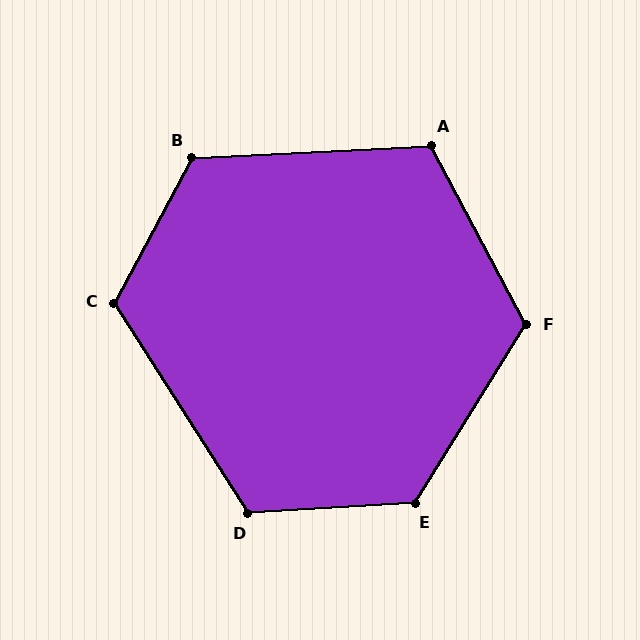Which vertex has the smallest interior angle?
A, at approximately 115 degrees.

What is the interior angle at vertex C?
Approximately 120 degrees (obtuse).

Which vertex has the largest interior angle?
E, at approximately 125 degrees.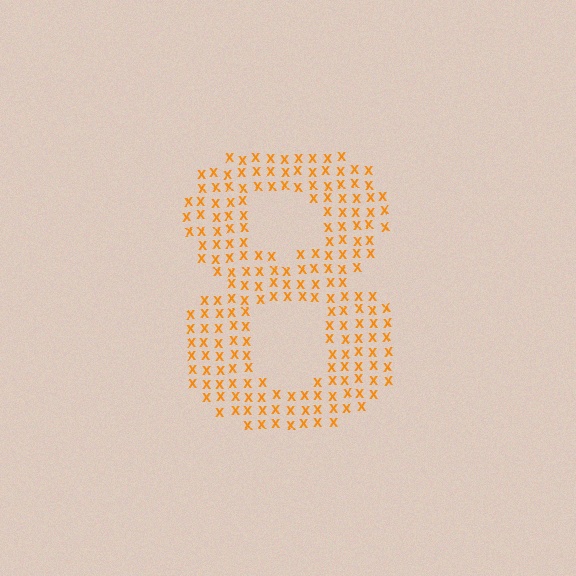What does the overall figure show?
The overall figure shows the digit 8.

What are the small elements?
The small elements are letter X's.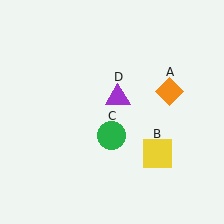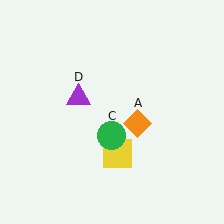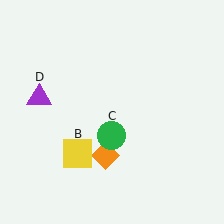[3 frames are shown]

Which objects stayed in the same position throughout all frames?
Green circle (object C) remained stationary.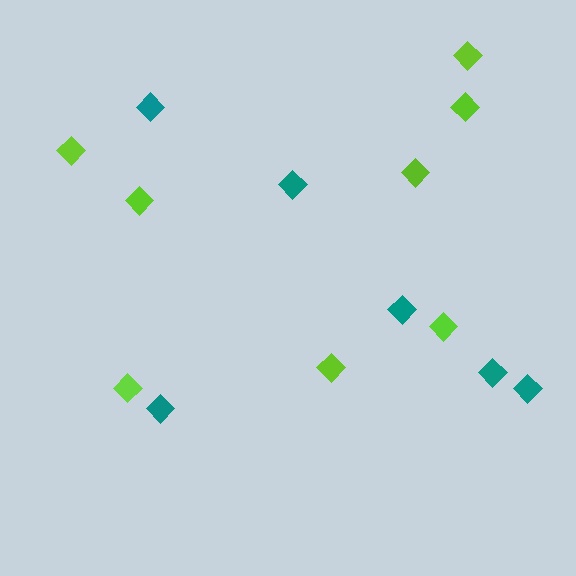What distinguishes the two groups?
There are 2 groups: one group of teal diamonds (6) and one group of lime diamonds (8).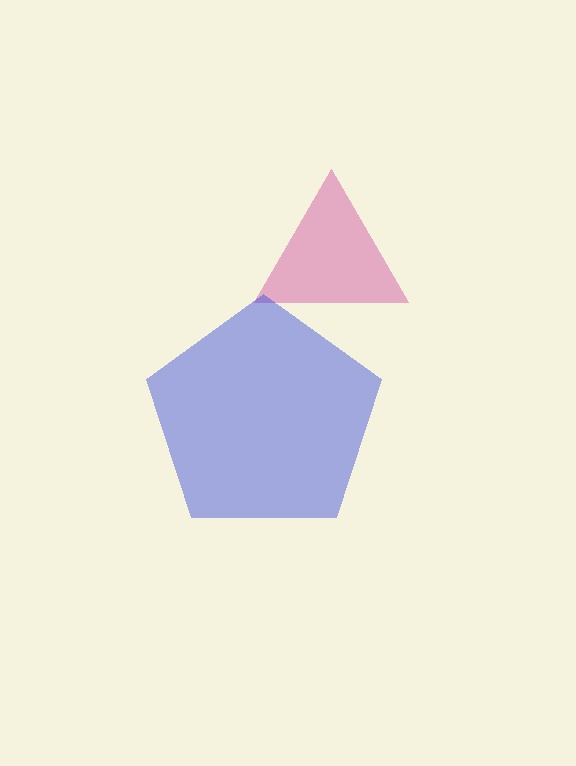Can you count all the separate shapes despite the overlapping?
Yes, there are 2 separate shapes.